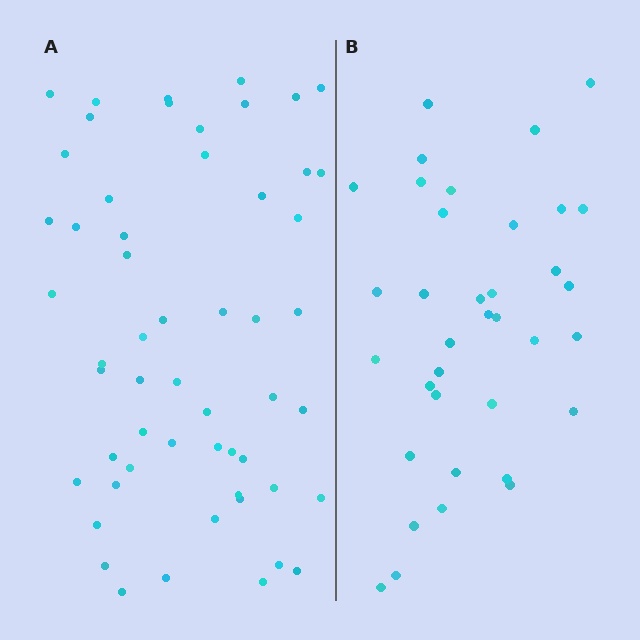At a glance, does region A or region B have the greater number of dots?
Region A (the left region) has more dots.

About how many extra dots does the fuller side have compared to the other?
Region A has approximately 20 more dots than region B.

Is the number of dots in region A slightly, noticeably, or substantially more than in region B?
Region A has substantially more. The ratio is roughly 1.5 to 1.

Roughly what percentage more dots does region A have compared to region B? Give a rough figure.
About 55% more.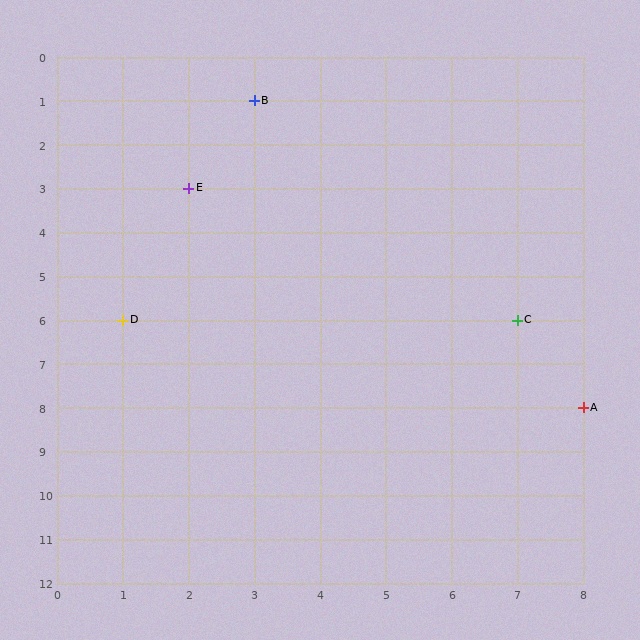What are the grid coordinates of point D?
Point D is at grid coordinates (1, 6).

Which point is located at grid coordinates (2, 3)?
Point E is at (2, 3).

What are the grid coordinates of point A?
Point A is at grid coordinates (8, 8).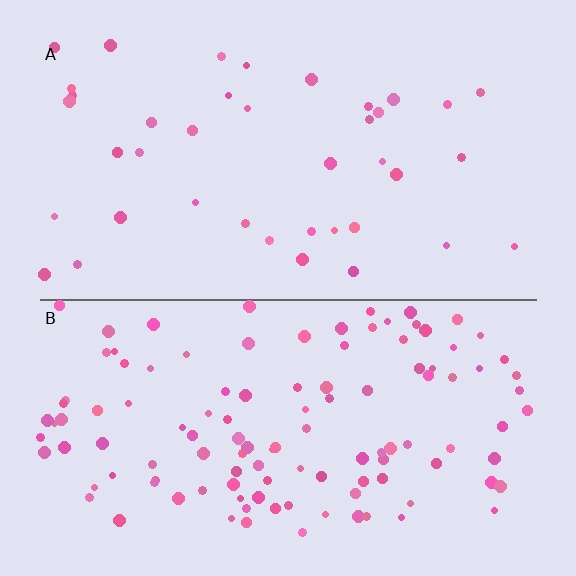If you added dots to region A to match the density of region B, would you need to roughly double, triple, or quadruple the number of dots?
Approximately triple.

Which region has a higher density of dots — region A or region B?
B (the bottom).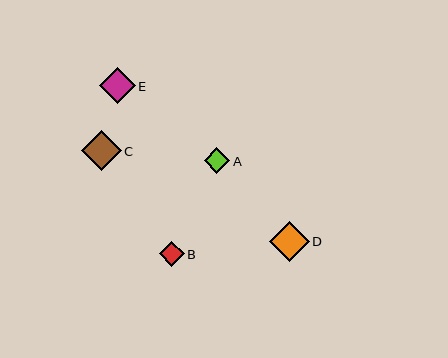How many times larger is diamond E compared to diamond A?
Diamond E is approximately 1.4 times the size of diamond A.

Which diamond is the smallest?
Diamond B is the smallest with a size of approximately 25 pixels.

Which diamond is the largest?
Diamond D is the largest with a size of approximately 40 pixels.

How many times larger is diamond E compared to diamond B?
Diamond E is approximately 1.4 times the size of diamond B.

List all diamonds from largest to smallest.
From largest to smallest: D, C, E, A, B.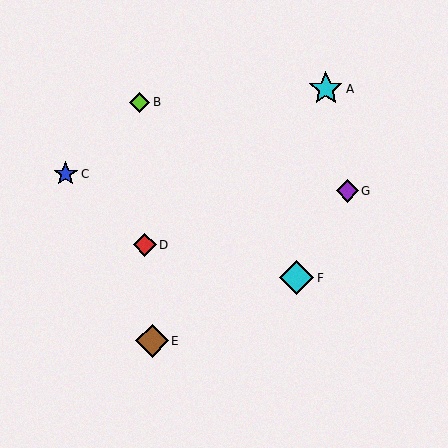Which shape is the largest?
The cyan diamond (labeled F) is the largest.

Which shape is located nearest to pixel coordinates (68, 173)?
The blue star (labeled C) at (66, 174) is nearest to that location.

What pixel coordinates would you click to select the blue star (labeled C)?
Click at (66, 174) to select the blue star C.